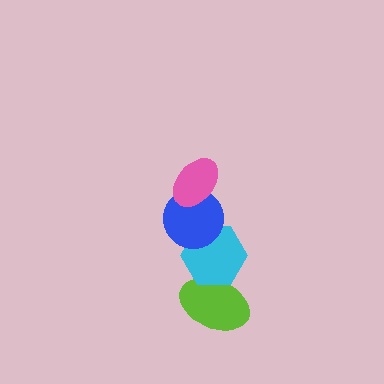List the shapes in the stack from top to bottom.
From top to bottom: the pink ellipse, the blue circle, the cyan hexagon, the lime ellipse.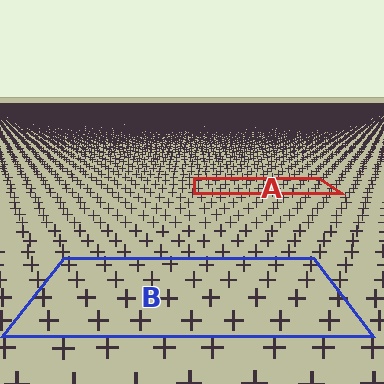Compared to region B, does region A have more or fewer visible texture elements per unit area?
Region A has more texture elements per unit area — they are packed more densely because it is farther away.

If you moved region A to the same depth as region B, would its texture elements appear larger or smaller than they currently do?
They would appear larger. At a closer depth, the same texture elements are projected at a bigger on-screen size.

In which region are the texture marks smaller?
The texture marks are smaller in region A, because it is farther away.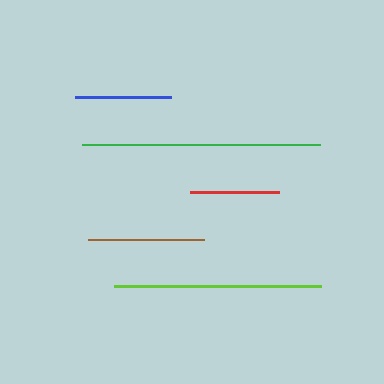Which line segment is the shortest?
The red line is the shortest at approximately 89 pixels.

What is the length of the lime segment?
The lime segment is approximately 207 pixels long.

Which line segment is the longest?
The green line is the longest at approximately 238 pixels.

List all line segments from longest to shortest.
From longest to shortest: green, lime, brown, blue, red.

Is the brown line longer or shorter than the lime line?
The lime line is longer than the brown line.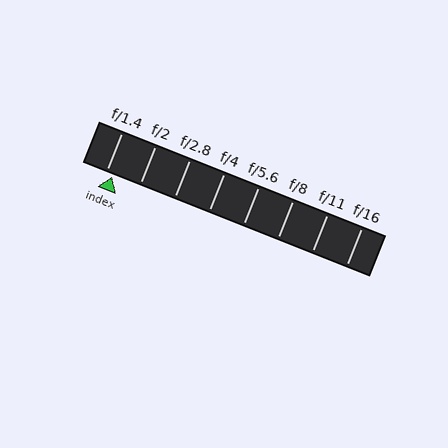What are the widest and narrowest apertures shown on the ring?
The widest aperture shown is f/1.4 and the narrowest is f/16.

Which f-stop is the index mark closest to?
The index mark is closest to f/1.4.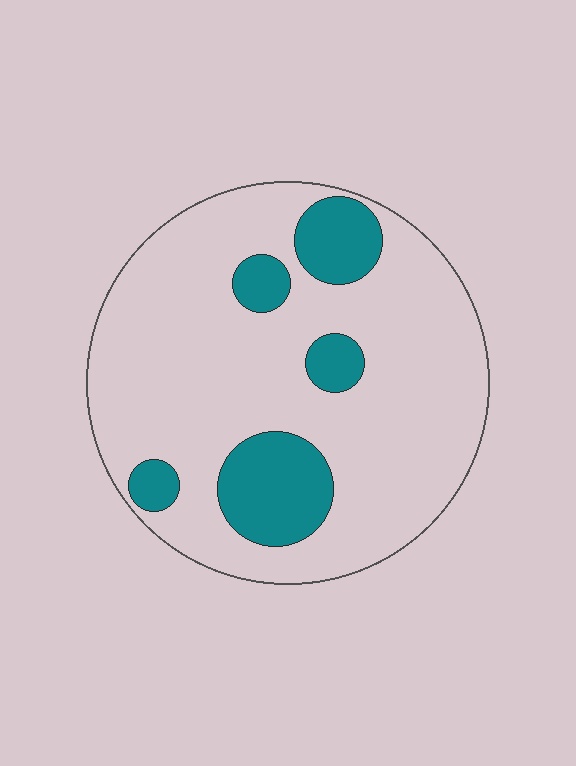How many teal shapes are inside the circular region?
5.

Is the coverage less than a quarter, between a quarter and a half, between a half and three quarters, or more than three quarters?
Less than a quarter.